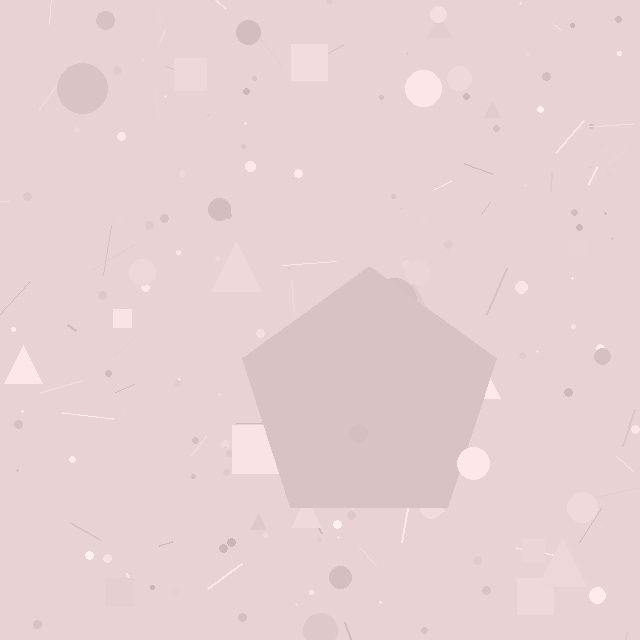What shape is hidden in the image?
A pentagon is hidden in the image.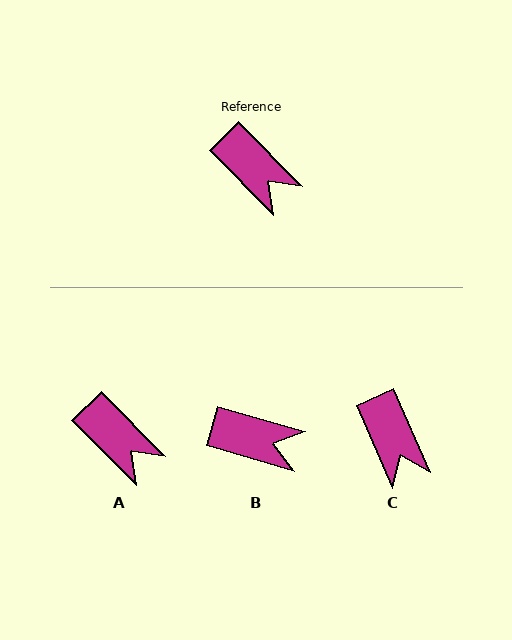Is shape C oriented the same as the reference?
No, it is off by about 21 degrees.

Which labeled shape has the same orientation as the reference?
A.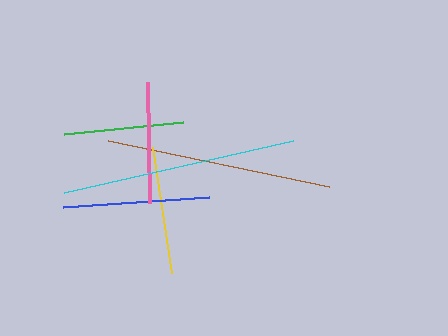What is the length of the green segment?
The green segment is approximately 119 pixels long.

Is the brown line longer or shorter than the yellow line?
The brown line is longer than the yellow line.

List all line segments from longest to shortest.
From longest to shortest: cyan, brown, blue, yellow, pink, green.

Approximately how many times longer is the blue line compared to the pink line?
The blue line is approximately 1.2 times the length of the pink line.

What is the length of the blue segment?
The blue segment is approximately 146 pixels long.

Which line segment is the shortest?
The green line is the shortest at approximately 119 pixels.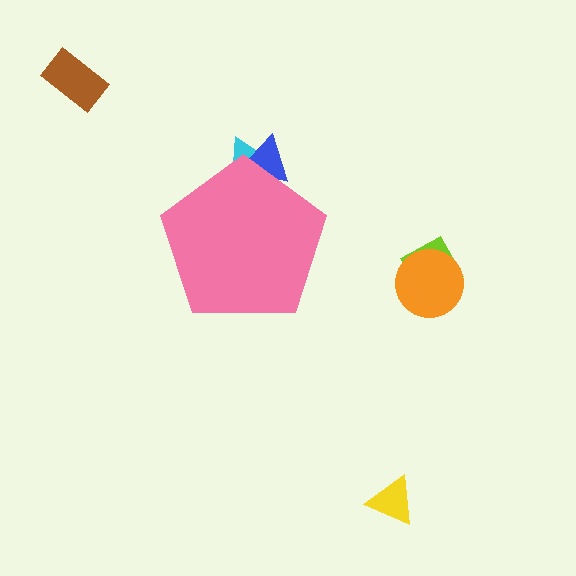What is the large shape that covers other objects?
A pink pentagon.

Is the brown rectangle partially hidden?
No, the brown rectangle is fully visible.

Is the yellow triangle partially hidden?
No, the yellow triangle is fully visible.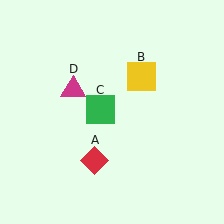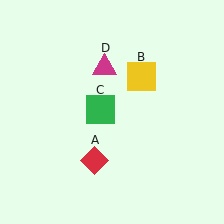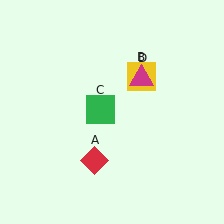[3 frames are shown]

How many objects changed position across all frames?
1 object changed position: magenta triangle (object D).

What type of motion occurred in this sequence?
The magenta triangle (object D) rotated clockwise around the center of the scene.